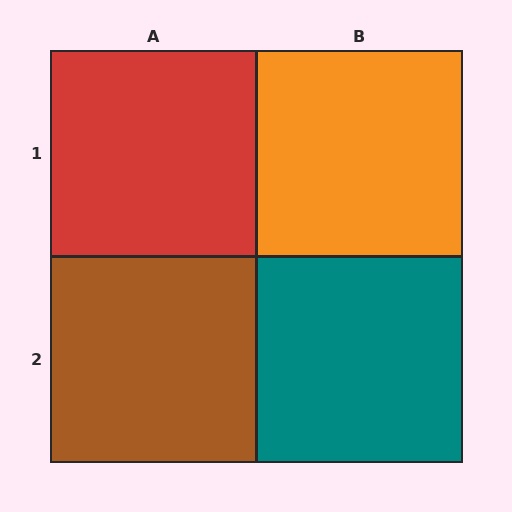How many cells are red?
1 cell is red.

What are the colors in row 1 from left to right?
Red, orange.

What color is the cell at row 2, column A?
Brown.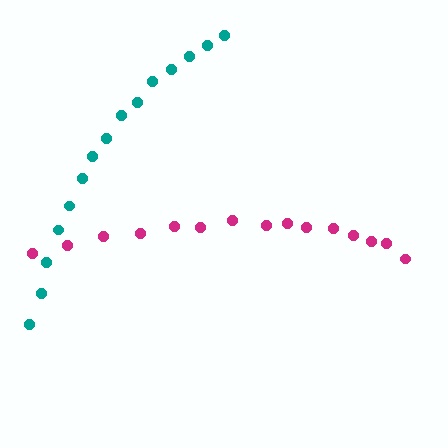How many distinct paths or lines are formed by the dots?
There are 2 distinct paths.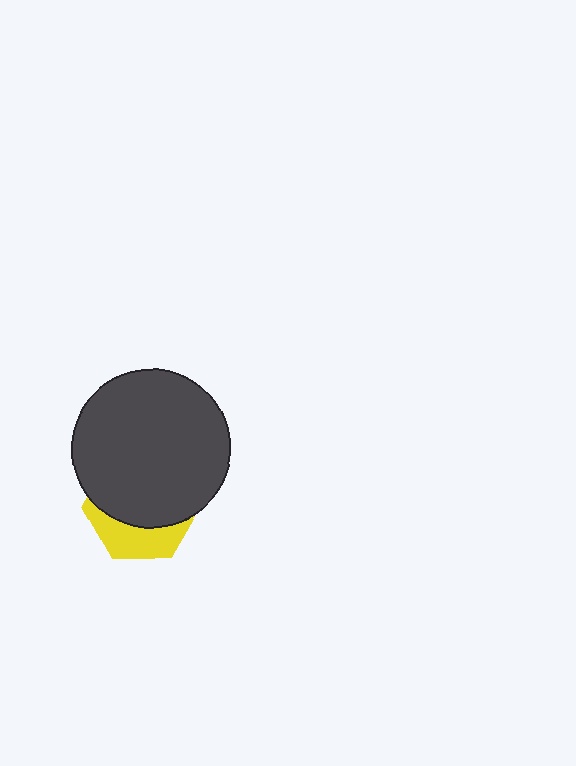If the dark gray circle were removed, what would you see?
You would see the complete yellow hexagon.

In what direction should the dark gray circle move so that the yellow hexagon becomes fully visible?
The dark gray circle should move up. That is the shortest direction to clear the overlap and leave the yellow hexagon fully visible.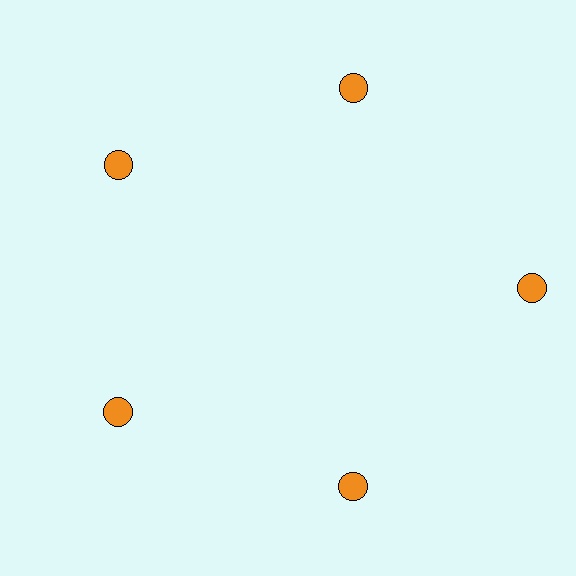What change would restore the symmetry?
The symmetry would be restored by moving it inward, back onto the ring so that all 5 circles sit at equal angles and equal distance from the center.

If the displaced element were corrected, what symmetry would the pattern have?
It would have 5-fold rotational symmetry — the pattern would map onto itself every 72 degrees.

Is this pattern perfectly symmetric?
No. The 5 orange circles are arranged in a ring, but one element near the 3 o'clock position is pushed outward from the center, breaking the 5-fold rotational symmetry.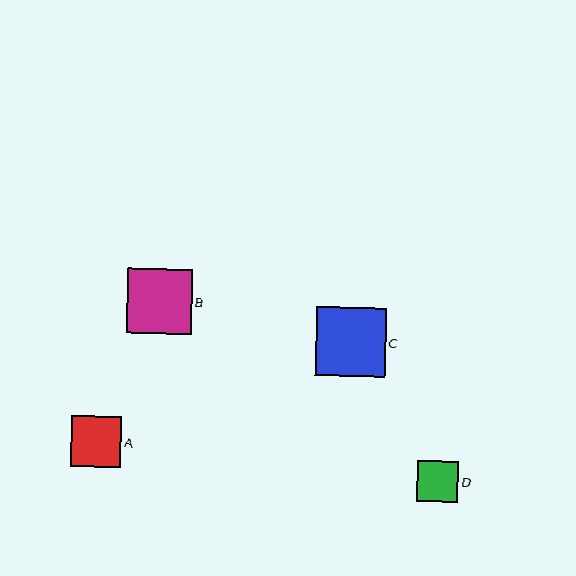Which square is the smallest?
Square D is the smallest with a size of approximately 41 pixels.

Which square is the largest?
Square C is the largest with a size of approximately 70 pixels.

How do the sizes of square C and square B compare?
Square C and square B are approximately the same size.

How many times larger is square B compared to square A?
Square B is approximately 1.3 times the size of square A.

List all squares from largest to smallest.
From largest to smallest: C, B, A, D.